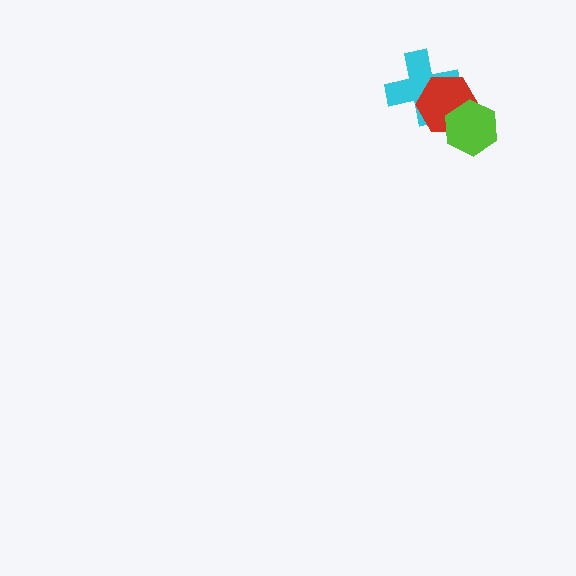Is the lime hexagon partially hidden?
No, no other shape covers it.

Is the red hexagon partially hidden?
Yes, it is partially covered by another shape.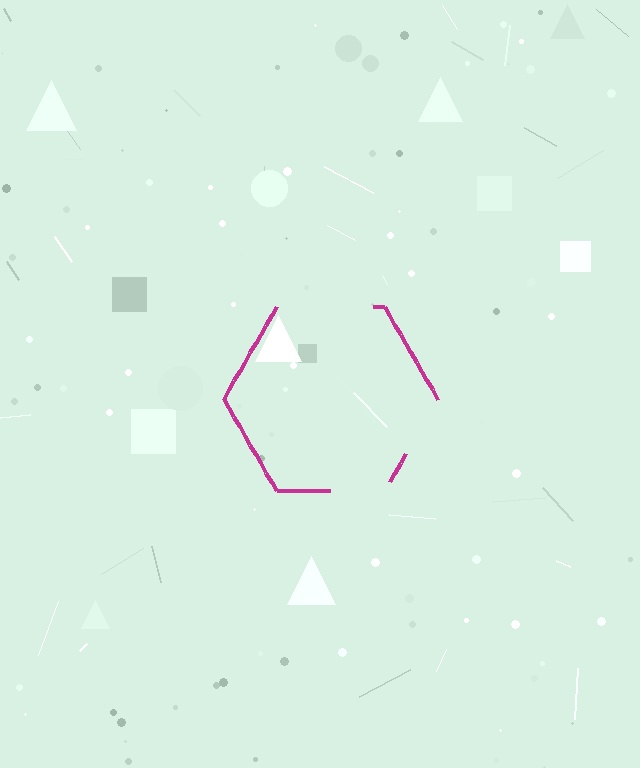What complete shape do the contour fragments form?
The contour fragments form a hexagon.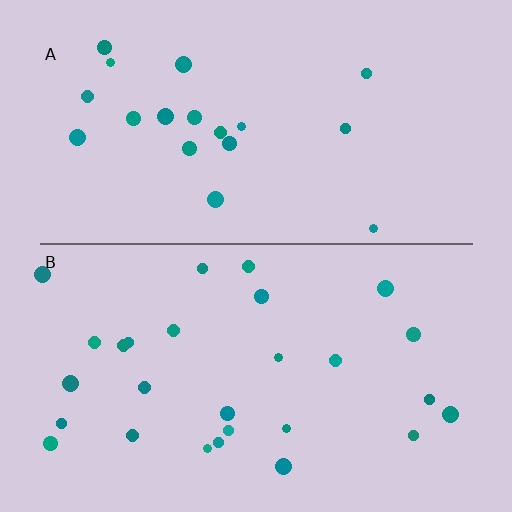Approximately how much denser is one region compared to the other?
Approximately 1.4× — region B over region A.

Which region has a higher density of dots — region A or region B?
B (the bottom).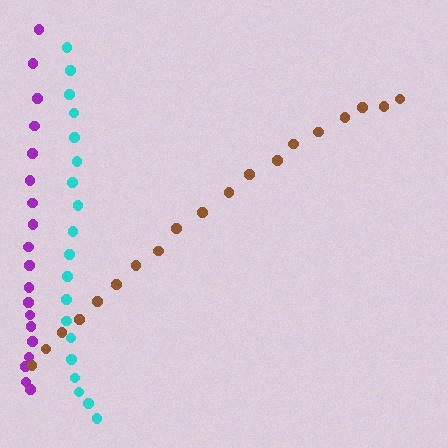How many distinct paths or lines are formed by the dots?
There are 3 distinct paths.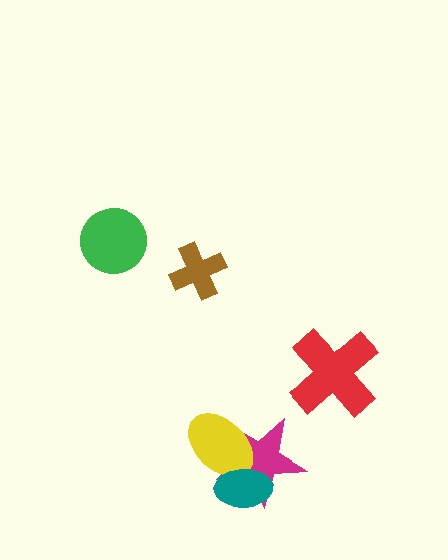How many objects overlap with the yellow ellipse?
2 objects overlap with the yellow ellipse.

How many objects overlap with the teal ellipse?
2 objects overlap with the teal ellipse.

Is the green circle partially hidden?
No, no other shape covers it.